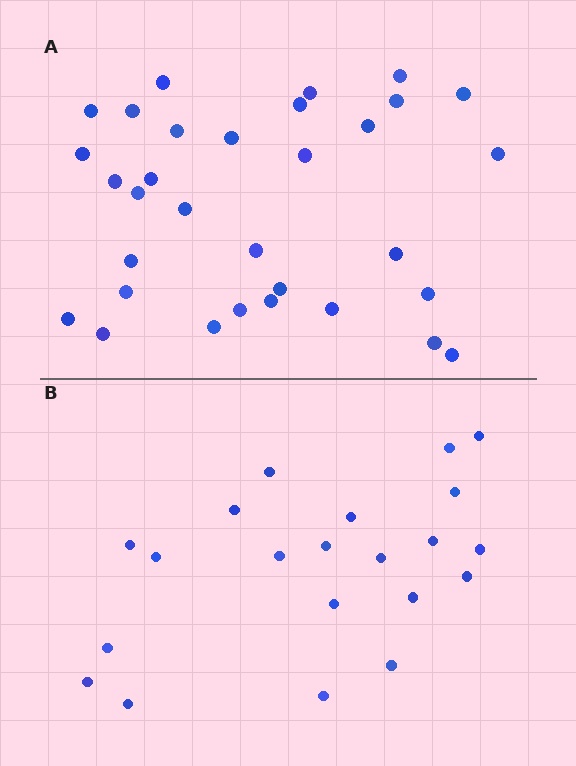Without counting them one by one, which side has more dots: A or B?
Region A (the top region) has more dots.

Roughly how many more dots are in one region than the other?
Region A has roughly 12 or so more dots than region B.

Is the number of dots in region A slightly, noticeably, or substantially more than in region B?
Region A has substantially more. The ratio is roughly 1.5 to 1.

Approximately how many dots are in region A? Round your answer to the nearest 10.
About 30 dots. (The exact count is 32, which rounds to 30.)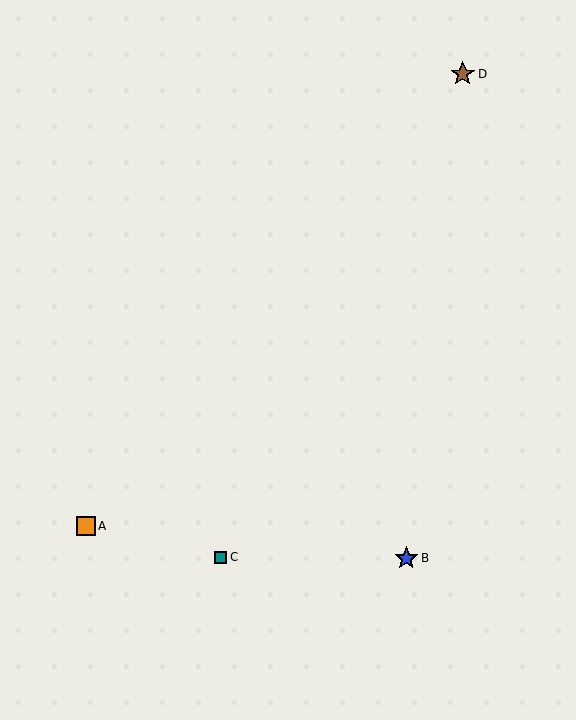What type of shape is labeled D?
Shape D is a brown star.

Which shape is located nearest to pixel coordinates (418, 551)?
The blue star (labeled B) at (406, 558) is nearest to that location.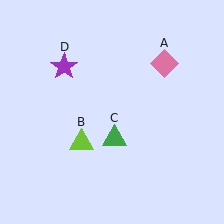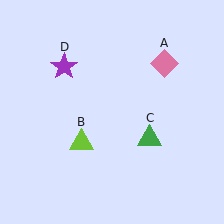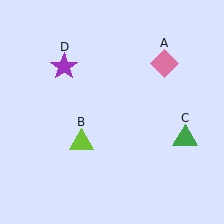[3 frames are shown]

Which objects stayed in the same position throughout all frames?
Pink diamond (object A) and lime triangle (object B) and purple star (object D) remained stationary.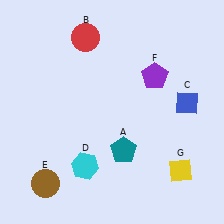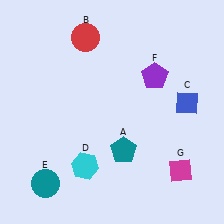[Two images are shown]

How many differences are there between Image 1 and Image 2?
There are 2 differences between the two images.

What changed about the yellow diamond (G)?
In Image 1, G is yellow. In Image 2, it changed to magenta.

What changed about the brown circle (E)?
In Image 1, E is brown. In Image 2, it changed to teal.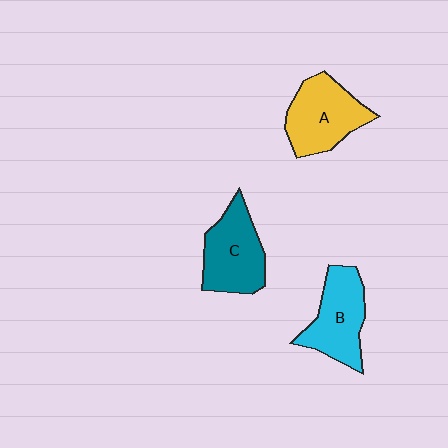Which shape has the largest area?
Shape A (yellow).